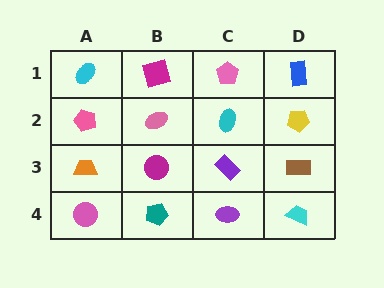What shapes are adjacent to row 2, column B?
A magenta square (row 1, column B), a magenta circle (row 3, column B), a pink pentagon (row 2, column A), a cyan ellipse (row 2, column C).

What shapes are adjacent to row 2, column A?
A cyan ellipse (row 1, column A), an orange trapezoid (row 3, column A), a pink ellipse (row 2, column B).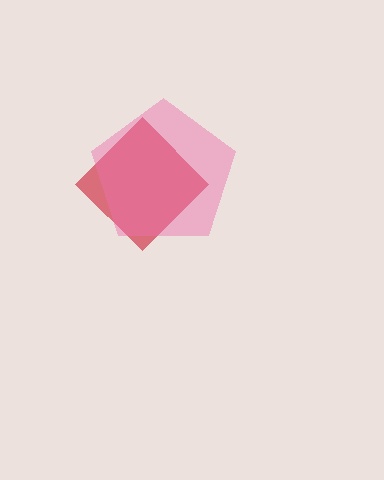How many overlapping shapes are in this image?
There are 2 overlapping shapes in the image.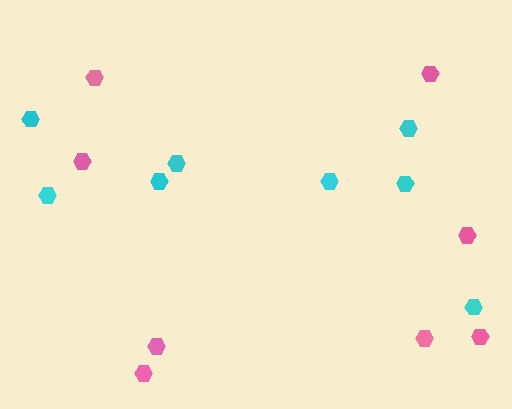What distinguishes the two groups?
There are 2 groups: one group of pink hexagons (8) and one group of cyan hexagons (8).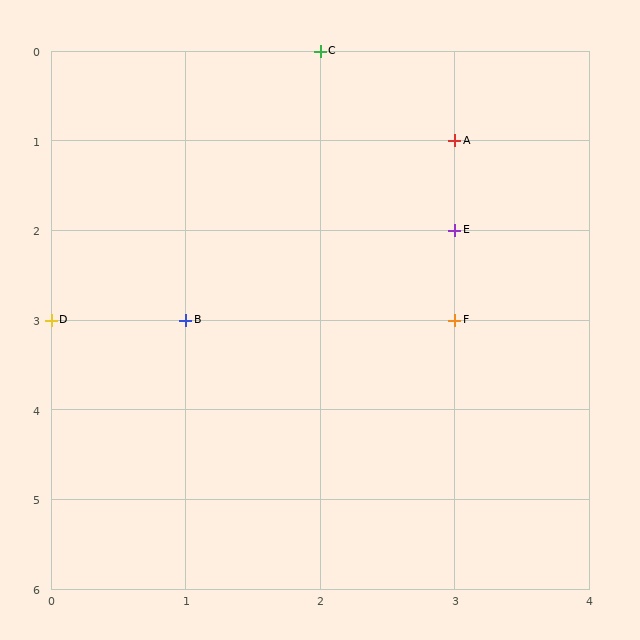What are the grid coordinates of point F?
Point F is at grid coordinates (3, 3).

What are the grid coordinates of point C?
Point C is at grid coordinates (2, 0).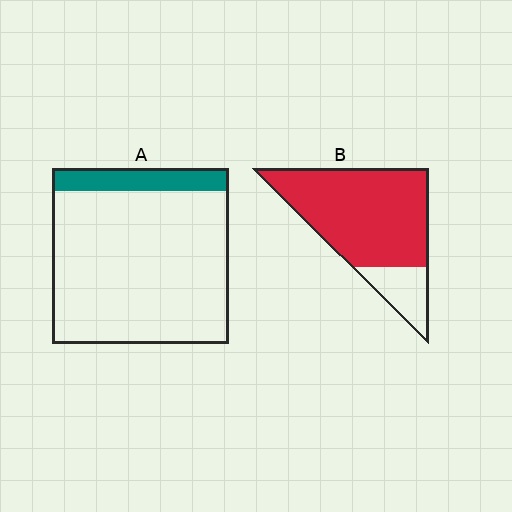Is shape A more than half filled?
No.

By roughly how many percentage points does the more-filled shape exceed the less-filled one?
By roughly 70 percentage points (B over A).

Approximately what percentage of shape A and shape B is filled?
A is approximately 15% and B is approximately 80%.